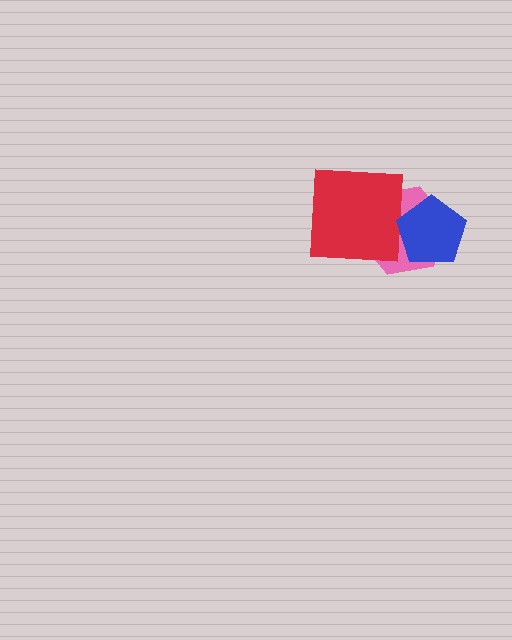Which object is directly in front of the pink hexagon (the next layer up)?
The red square is directly in front of the pink hexagon.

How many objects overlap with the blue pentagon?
1 object overlaps with the blue pentagon.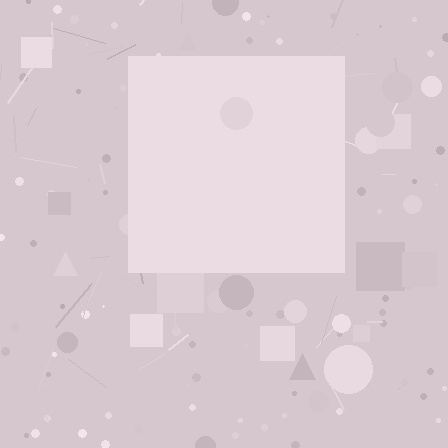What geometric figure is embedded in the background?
A square is embedded in the background.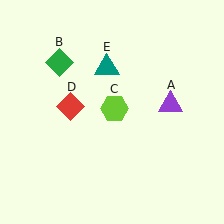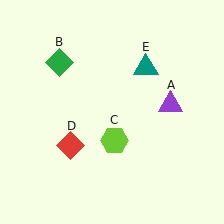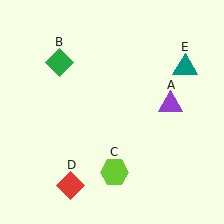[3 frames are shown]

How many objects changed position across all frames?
3 objects changed position: lime hexagon (object C), red diamond (object D), teal triangle (object E).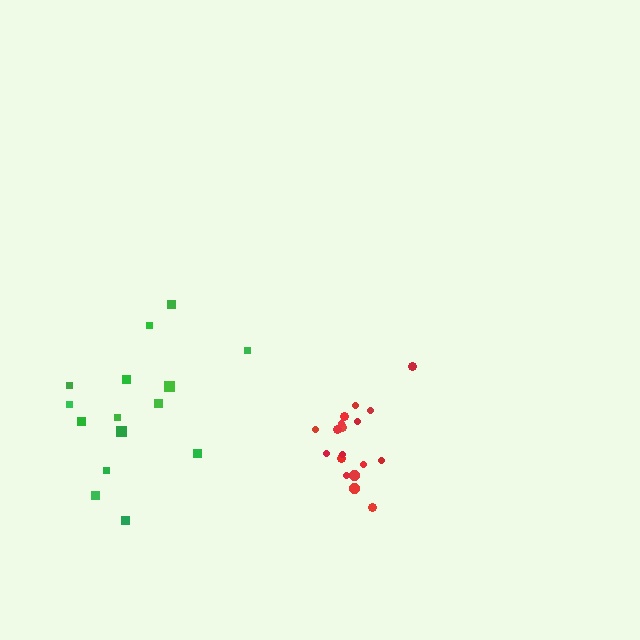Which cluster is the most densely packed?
Red.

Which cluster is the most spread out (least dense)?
Green.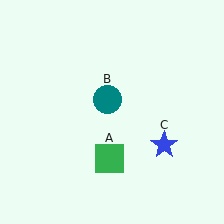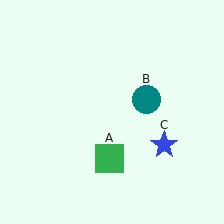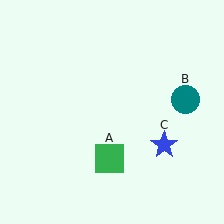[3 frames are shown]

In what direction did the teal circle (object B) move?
The teal circle (object B) moved right.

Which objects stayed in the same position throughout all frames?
Green square (object A) and blue star (object C) remained stationary.